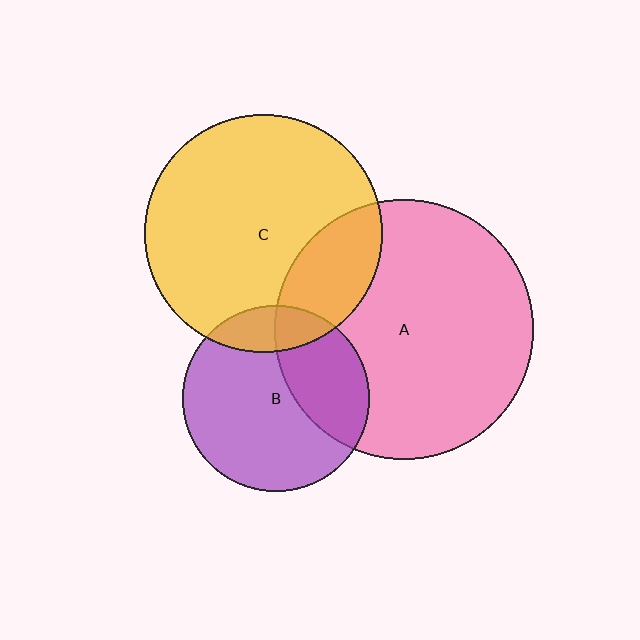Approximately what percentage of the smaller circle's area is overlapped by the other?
Approximately 15%.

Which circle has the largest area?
Circle A (pink).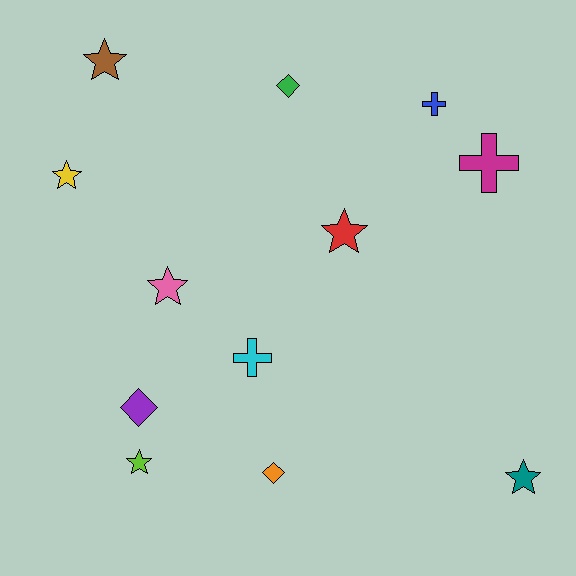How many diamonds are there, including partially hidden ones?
There are 3 diamonds.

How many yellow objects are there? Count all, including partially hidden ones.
There is 1 yellow object.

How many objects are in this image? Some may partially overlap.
There are 12 objects.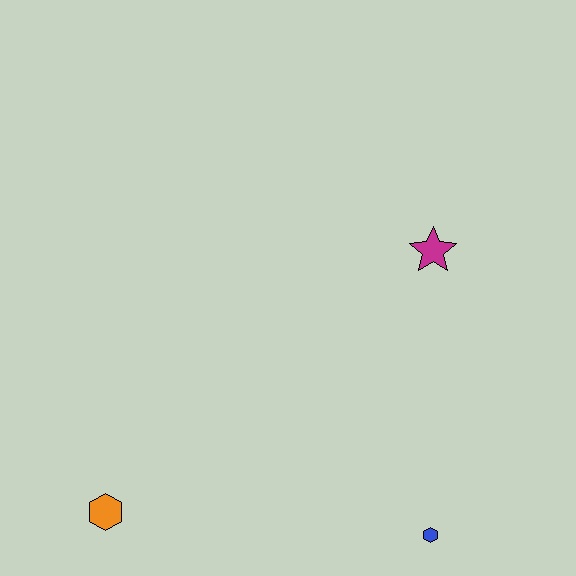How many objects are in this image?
There are 3 objects.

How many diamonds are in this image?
There are no diamonds.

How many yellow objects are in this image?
There are no yellow objects.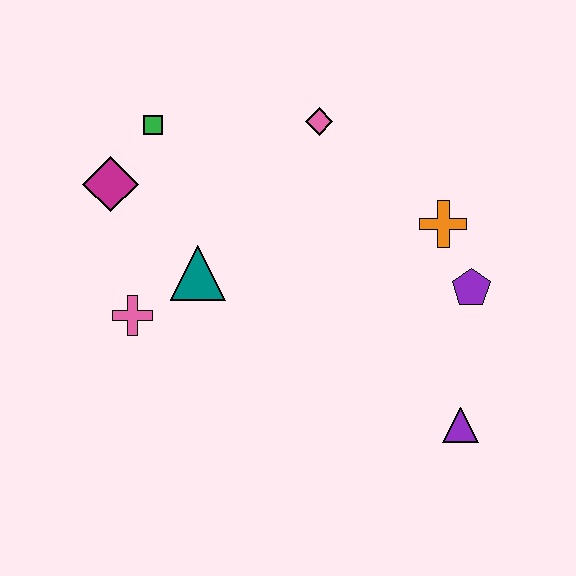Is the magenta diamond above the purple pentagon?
Yes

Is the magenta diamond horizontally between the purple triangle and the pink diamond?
No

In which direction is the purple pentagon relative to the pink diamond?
The purple pentagon is below the pink diamond.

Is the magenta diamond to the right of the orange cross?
No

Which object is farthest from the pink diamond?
The purple triangle is farthest from the pink diamond.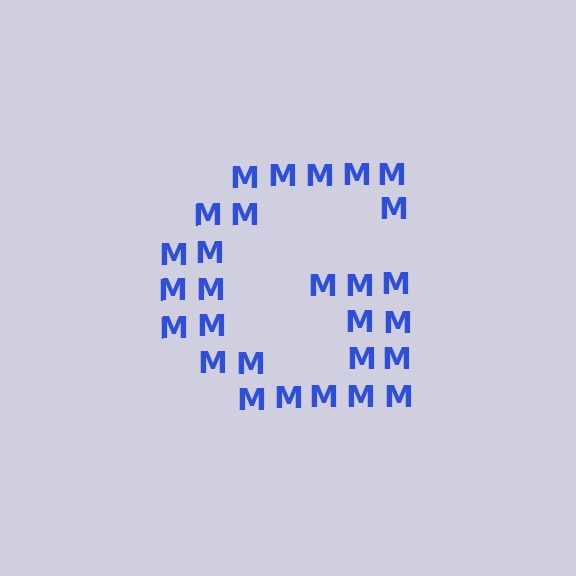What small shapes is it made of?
It is made of small letter M's.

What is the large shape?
The large shape is the letter G.